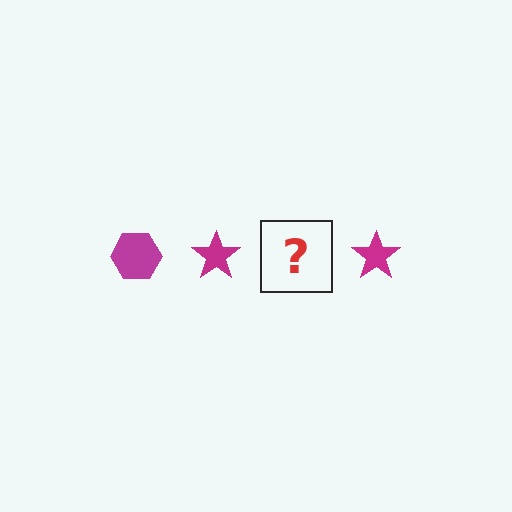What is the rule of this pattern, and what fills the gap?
The rule is that the pattern cycles through hexagon, star shapes in magenta. The gap should be filled with a magenta hexagon.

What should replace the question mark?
The question mark should be replaced with a magenta hexagon.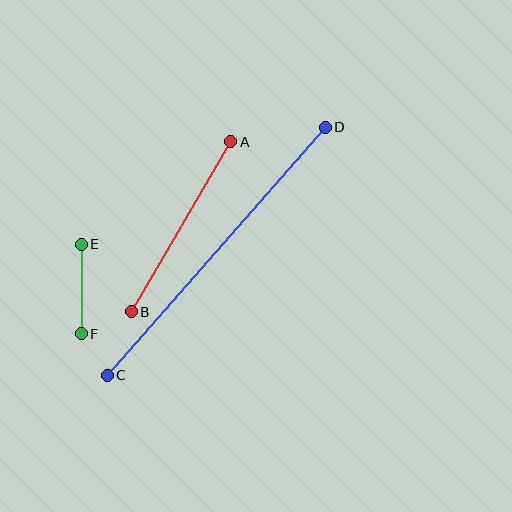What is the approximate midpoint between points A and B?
The midpoint is at approximately (181, 227) pixels.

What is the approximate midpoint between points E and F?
The midpoint is at approximately (81, 289) pixels.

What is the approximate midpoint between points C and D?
The midpoint is at approximately (216, 251) pixels.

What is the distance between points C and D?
The distance is approximately 331 pixels.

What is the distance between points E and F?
The distance is approximately 90 pixels.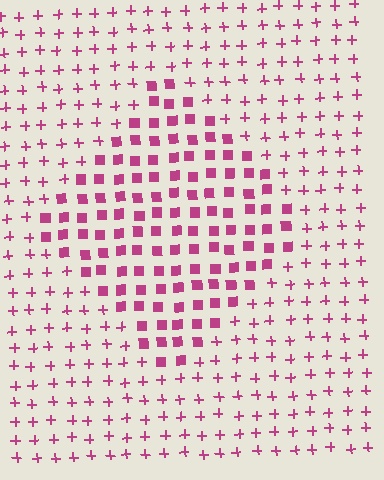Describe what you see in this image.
The image is filled with small magenta elements arranged in a uniform grid. A diamond-shaped region contains squares, while the surrounding area contains plus signs. The boundary is defined purely by the change in element shape.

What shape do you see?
I see a diamond.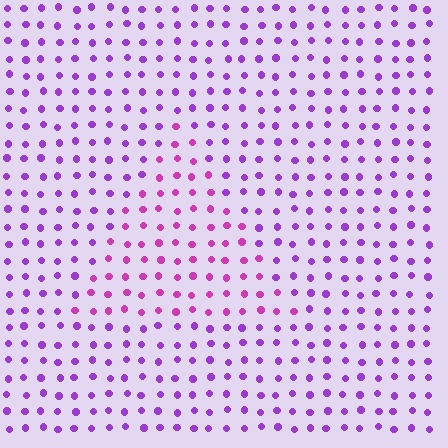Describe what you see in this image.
The image is filled with small purple elements in a uniform arrangement. A triangle-shaped region is visible where the elements are tinted to a slightly different hue, forming a subtle color boundary.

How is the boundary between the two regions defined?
The boundary is defined purely by a slight shift in hue (about 32 degrees). Spacing, size, and orientation are identical on both sides.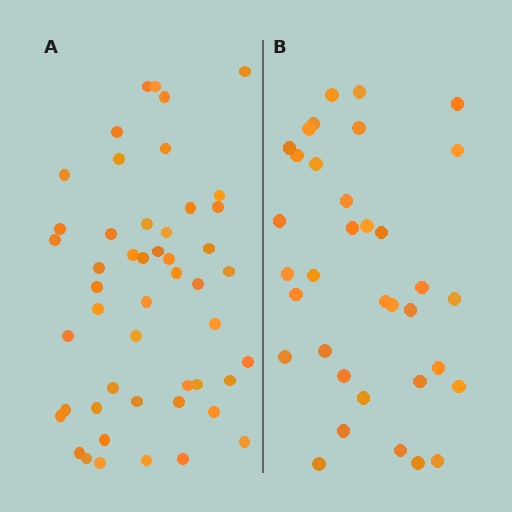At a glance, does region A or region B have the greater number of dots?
Region A (the left region) has more dots.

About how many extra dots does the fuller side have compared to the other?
Region A has approximately 15 more dots than region B.